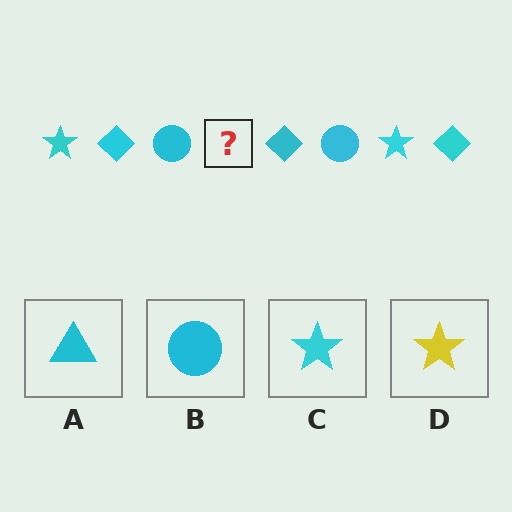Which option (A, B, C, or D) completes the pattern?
C.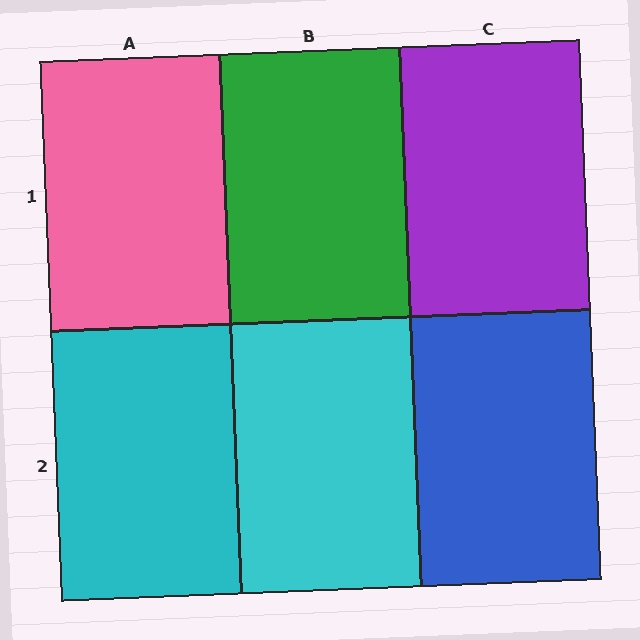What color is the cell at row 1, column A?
Pink.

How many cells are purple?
1 cell is purple.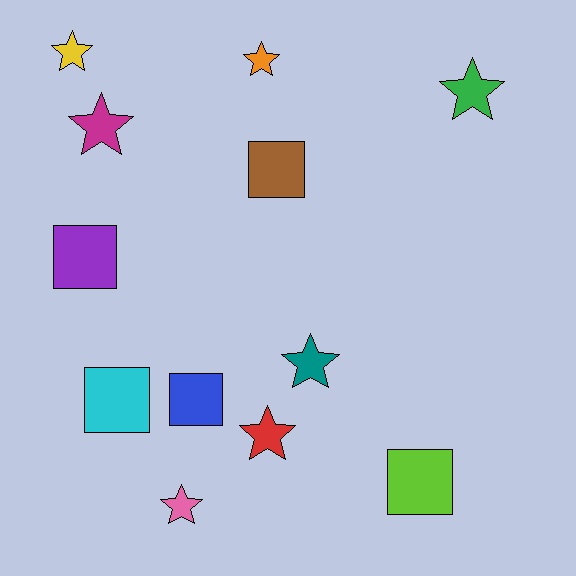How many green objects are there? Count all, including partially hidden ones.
There is 1 green object.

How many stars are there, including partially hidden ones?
There are 7 stars.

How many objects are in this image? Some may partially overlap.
There are 12 objects.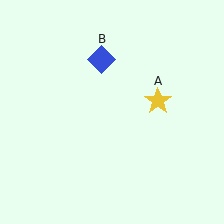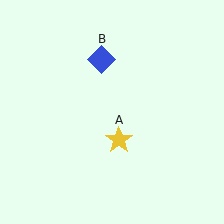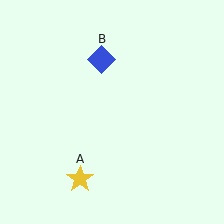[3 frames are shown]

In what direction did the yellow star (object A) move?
The yellow star (object A) moved down and to the left.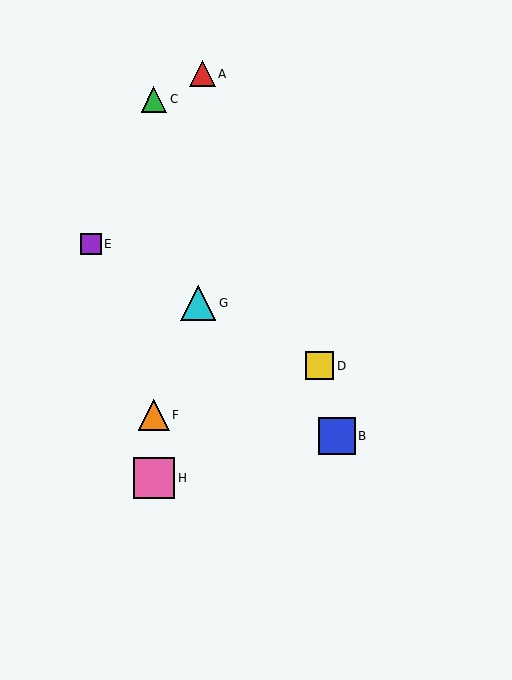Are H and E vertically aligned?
No, H is at x≈154 and E is at x≈91.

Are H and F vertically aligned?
Yes, both are at x≈154.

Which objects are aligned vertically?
Objects C, F, H are aligned vertically.